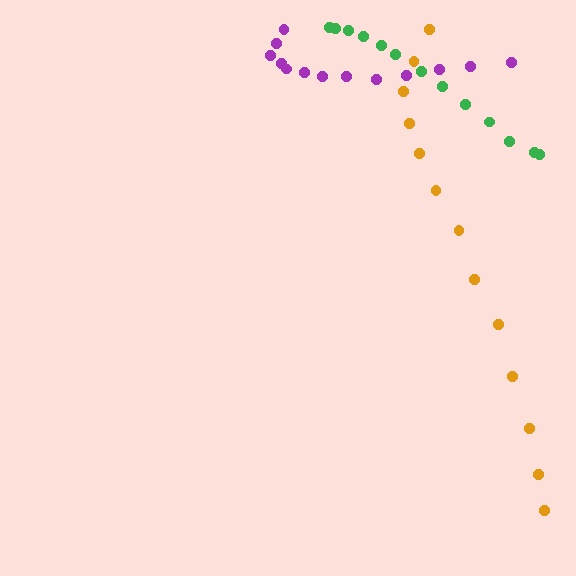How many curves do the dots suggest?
There are 3 distinct paths.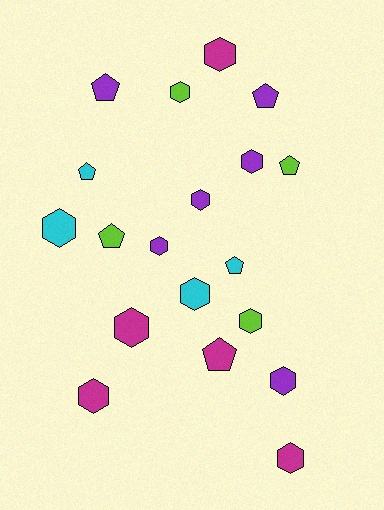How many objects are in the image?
There are 19 objects.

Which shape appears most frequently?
Hexagon, with 12 objects.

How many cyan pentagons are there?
There are 2 cyan pentagons.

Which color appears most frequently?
Purple, with 6 objects.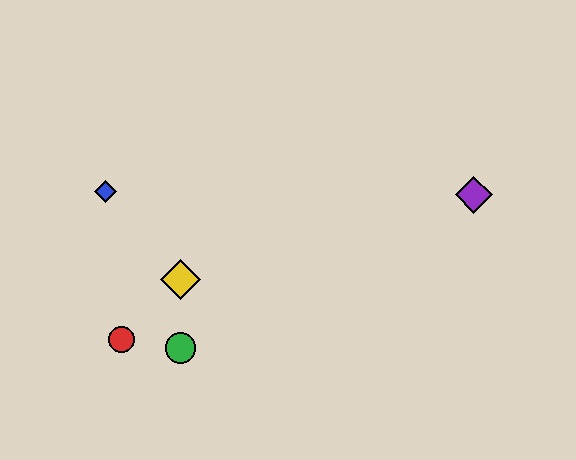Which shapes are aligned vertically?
The green circle, the yellow diamond are aligned vertically.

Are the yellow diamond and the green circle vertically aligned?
Yes, both are at x≈180.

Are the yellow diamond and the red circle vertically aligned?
No, the yellow diamond is at x≈180 and the red circle is at x≈122.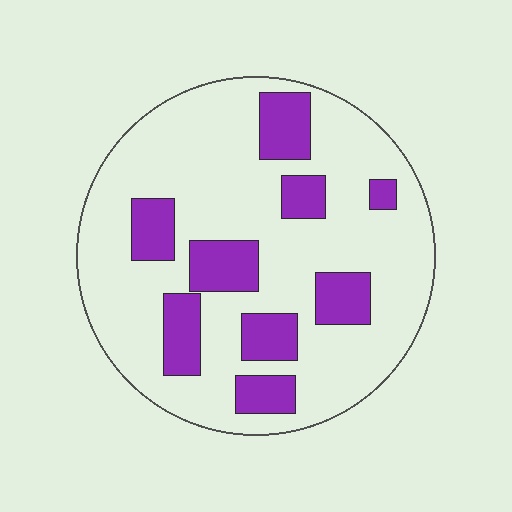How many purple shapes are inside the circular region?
9.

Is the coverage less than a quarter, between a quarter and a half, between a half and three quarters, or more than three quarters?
Less than a quarter.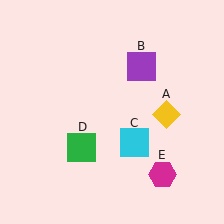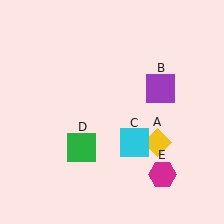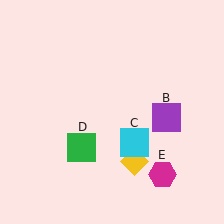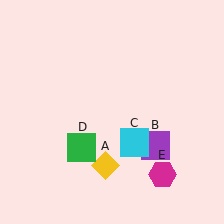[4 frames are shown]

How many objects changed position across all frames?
2 objects changed position: yellow diamond (object A), purple square (object B).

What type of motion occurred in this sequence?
The yellow diamond (object A), purple square (object B) rotated clockwise around the center of the scene.